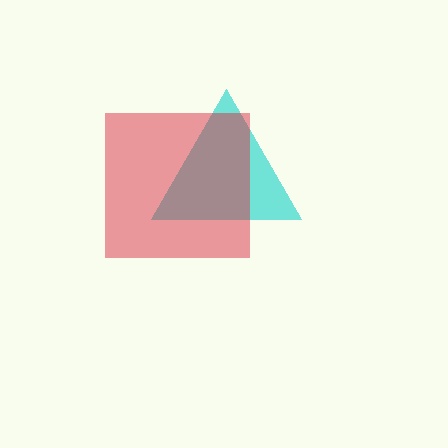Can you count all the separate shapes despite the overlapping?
Yes, there are 2 separate shapes.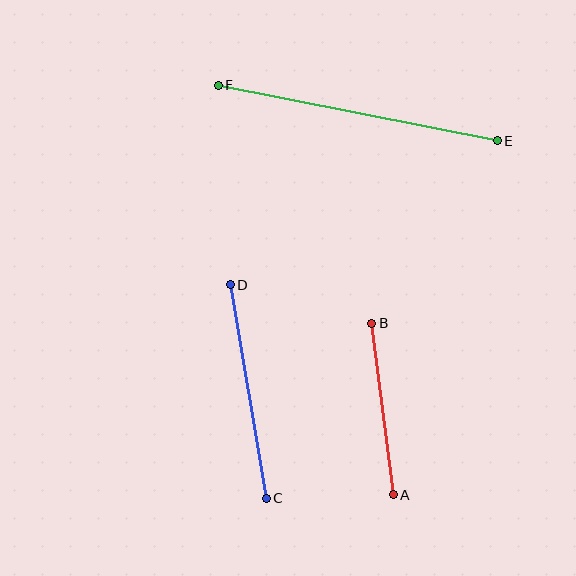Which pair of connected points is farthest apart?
Points E and F are farthest apart.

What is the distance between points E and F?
The distance is approximately 284 pixels.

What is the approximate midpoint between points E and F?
The midpoint is at approximately (358, 113) pixels.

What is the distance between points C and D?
The distance is approximately 217 pixels.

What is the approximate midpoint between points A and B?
The midpoint is at approximately (383, 409) pixels.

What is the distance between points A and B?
The distance is approximately 173 pixels.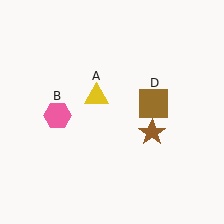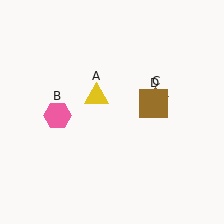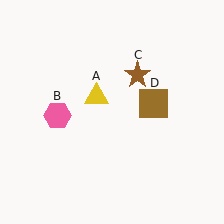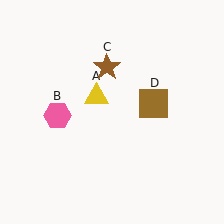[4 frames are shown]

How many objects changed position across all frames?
1 object changed position: brown star (object C).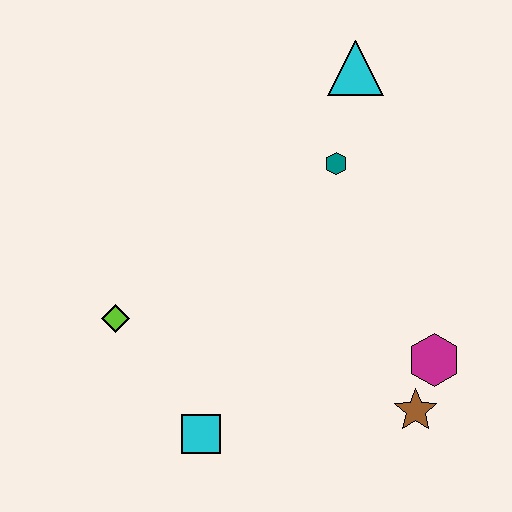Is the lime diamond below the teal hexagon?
Yes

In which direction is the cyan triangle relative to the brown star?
The cyan triangle is above the brown star.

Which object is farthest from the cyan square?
The cyan triangle is farthest from the cyan square.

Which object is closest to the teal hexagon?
The cyan triangle is closest to the teal hexagon.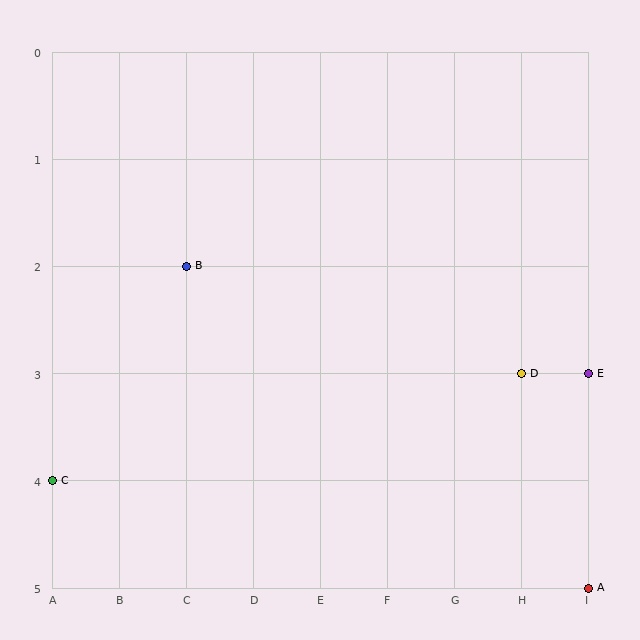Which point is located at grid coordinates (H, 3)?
Point D is at (H, 3).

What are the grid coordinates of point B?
Point B is at grid coordinates (C, 2).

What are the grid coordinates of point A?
Point A is at grid coordinates (I, 5).